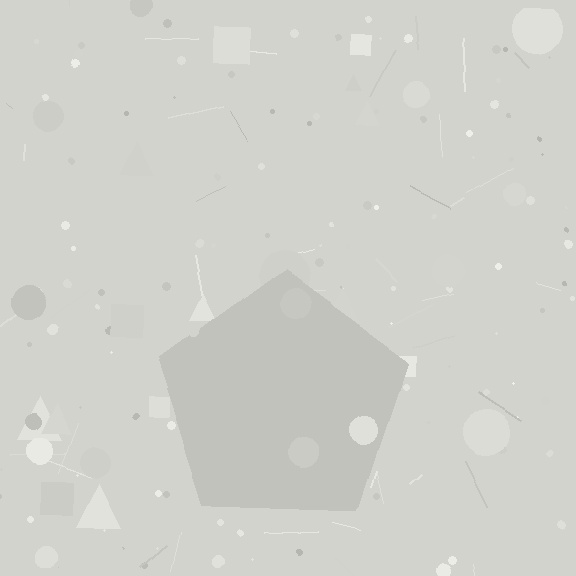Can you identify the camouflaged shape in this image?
The camouflaged shape is a pentagon.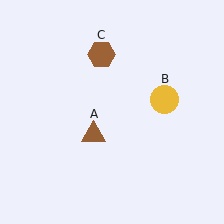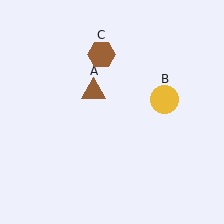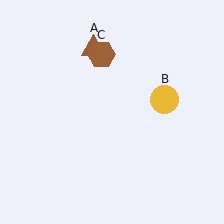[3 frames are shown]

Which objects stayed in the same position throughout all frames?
Yellow circle (object B) and brown hexagon (object C) remained stationary.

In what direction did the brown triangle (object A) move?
The brown triangle (object A) moved up.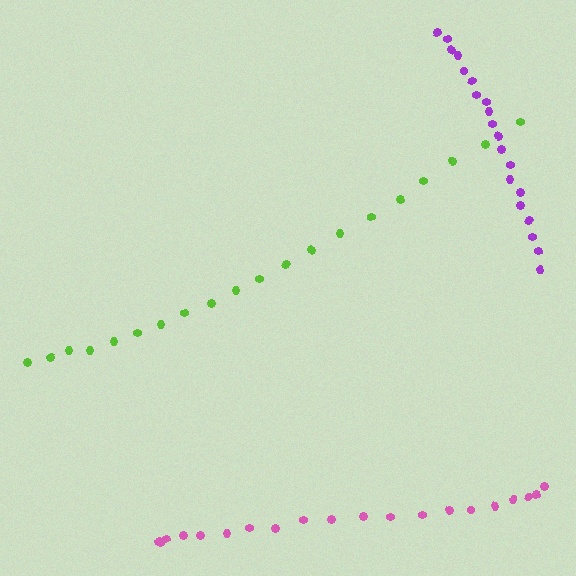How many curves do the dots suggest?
There are 3 distinct paths.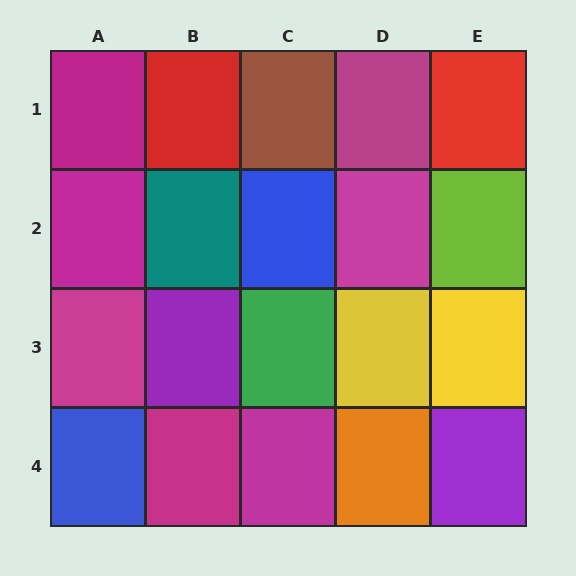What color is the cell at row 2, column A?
Magenta.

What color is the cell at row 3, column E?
Yellow.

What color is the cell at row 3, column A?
Magenta.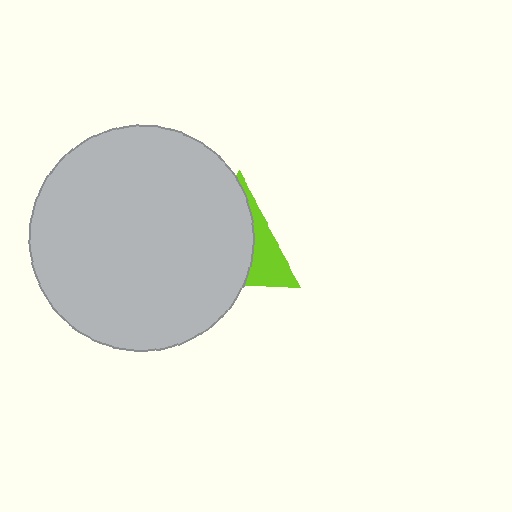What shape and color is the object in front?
The object in front is a light gray circle.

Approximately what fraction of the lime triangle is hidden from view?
Roughly 69% of the lime triangle is hidden behind the light gray circle.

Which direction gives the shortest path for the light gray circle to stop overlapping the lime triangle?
Moving left gives the shortest separation.